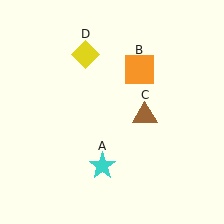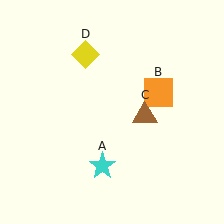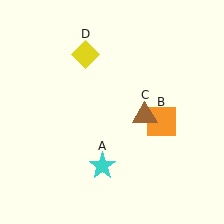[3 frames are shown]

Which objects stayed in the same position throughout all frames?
Cyan star (object A) and brown triangle (object C) and yellow diamond (object D) remained stationary.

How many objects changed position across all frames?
1 object changed position: orange square (object B).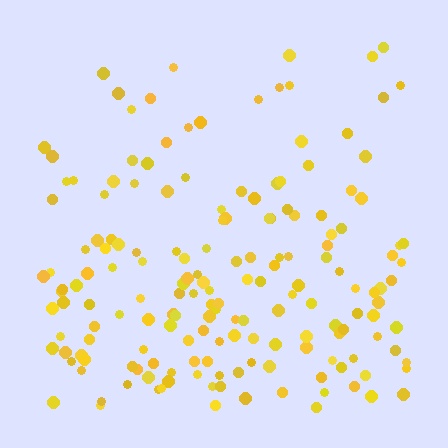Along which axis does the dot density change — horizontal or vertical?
Vertical.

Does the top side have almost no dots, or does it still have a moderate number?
Still a moderate number, just noticeably fewer than the bottom.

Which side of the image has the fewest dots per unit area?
The top.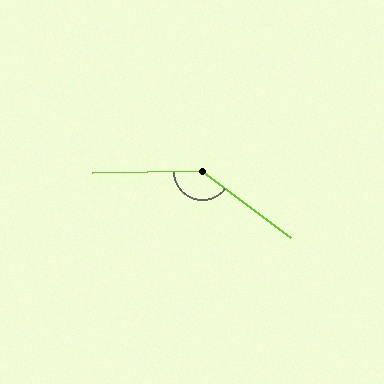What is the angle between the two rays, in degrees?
Approximately 142 degrees.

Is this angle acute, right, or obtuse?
It is obtuse.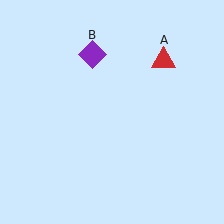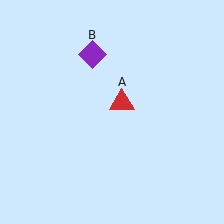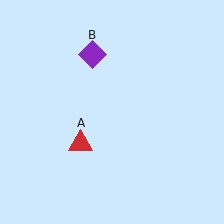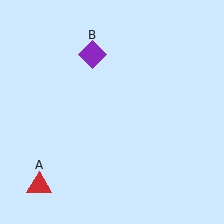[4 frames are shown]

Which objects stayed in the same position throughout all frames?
Purple diamond (object B) remained stationary.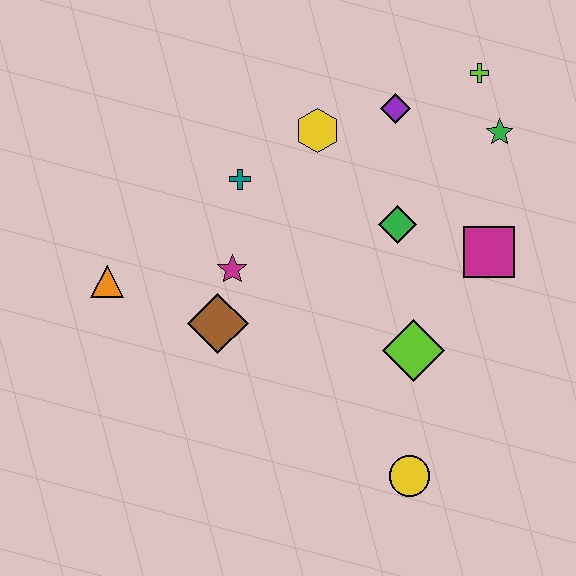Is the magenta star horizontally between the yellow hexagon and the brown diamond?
Yes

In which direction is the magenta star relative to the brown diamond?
The magenta star is above the brown diamond.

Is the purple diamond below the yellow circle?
No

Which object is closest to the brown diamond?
The magenta star is closest to the brown diamond.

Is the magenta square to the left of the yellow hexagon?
No